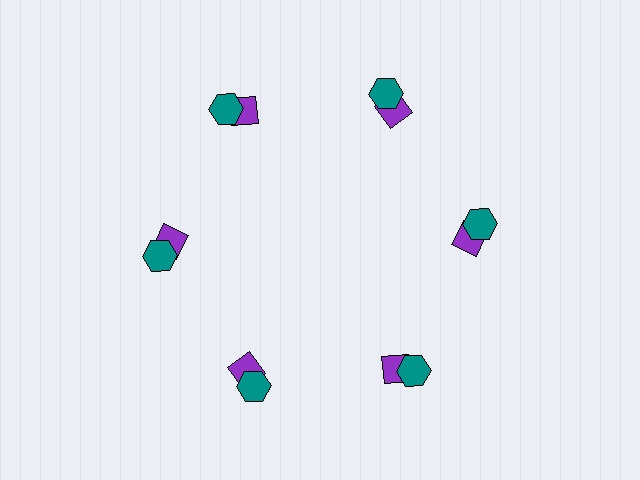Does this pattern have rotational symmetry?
Yes, this pattern has 6-fold rotational symmetry. It looks the same after rotating 60 degrees around the center.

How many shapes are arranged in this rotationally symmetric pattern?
There are 12 shapes, arranged in 6 groups of 2.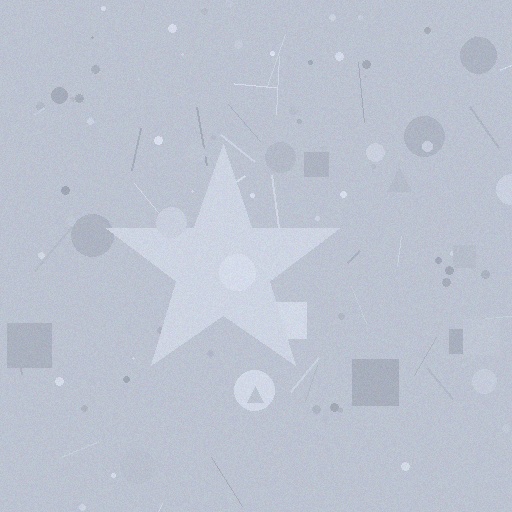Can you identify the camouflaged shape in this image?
The camouflaged shape is a star.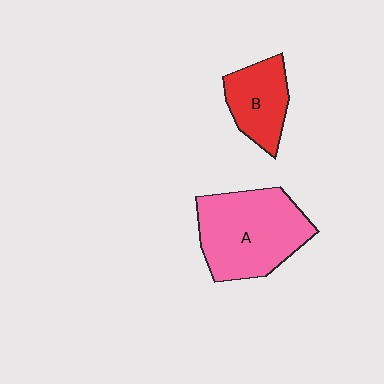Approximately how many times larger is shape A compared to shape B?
Approximately 1.9 times.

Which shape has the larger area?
Shape A (pink).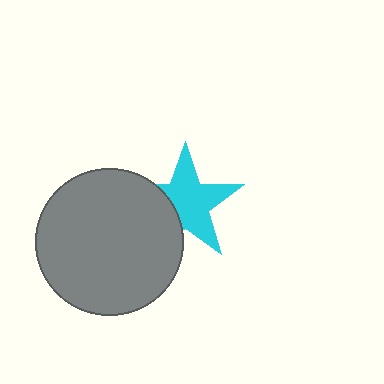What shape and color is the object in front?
The object in front is a gray circle.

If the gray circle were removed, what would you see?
You would see the complete cyan star.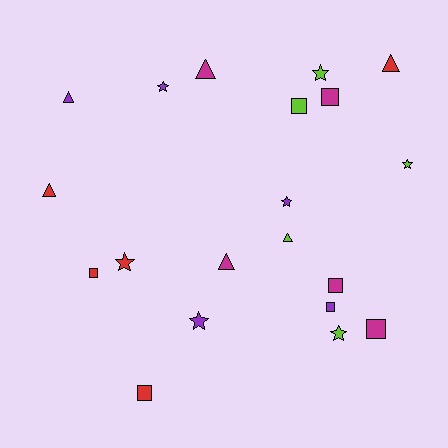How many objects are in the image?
There are 20 objects.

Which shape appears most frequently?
Star, with 7 objects.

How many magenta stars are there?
There are no magenta stars.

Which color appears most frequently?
Magenta, with 5 objects.